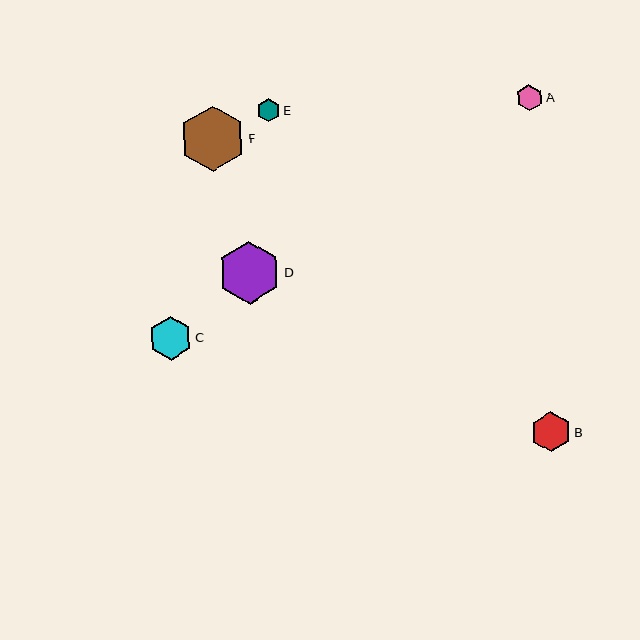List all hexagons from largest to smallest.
From largest to smallest: F, D, C, B, A, E.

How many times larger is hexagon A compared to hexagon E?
Hexagon A is approximately 1.1 times the size of hexagon E.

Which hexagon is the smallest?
Hexagon E is the smallest with a size of approximately 23 pixels.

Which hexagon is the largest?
Hexagon F is the largest with a size of approximately 65 pixels.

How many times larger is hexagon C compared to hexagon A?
Hexagon C is approximately 1.7 times the size of hexagon A.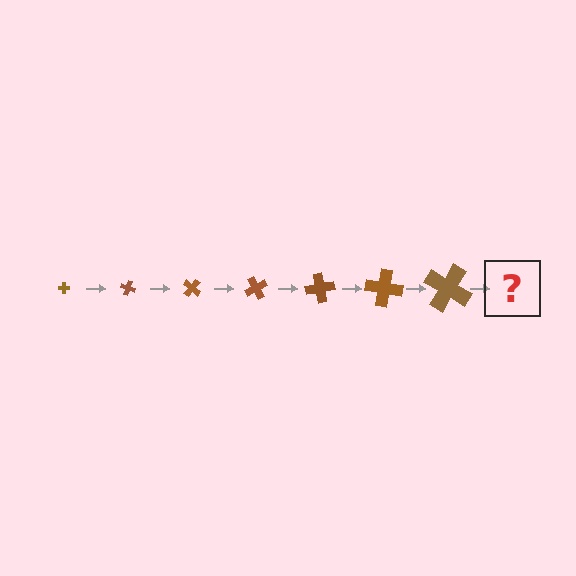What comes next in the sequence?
The next element should be a cross, larger than the previous one and rotated 140 degrees from the start.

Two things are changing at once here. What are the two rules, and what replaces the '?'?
The two rules are that the cross grows larger each step and it rotates 20 degrees each step. The '?' should be a cross, larger than the previous one and rotated 140 degrees from the start.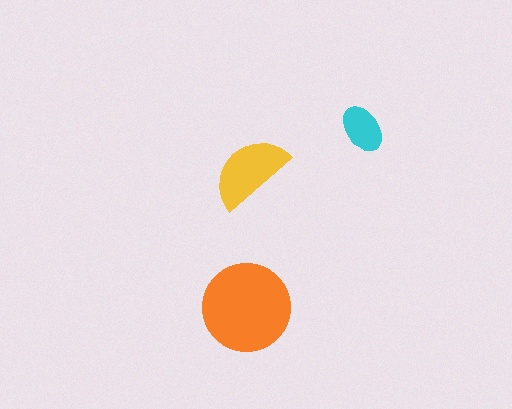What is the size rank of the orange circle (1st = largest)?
1st.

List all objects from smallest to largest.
The cyan ellipse, the yellow semicircle, the orange circle.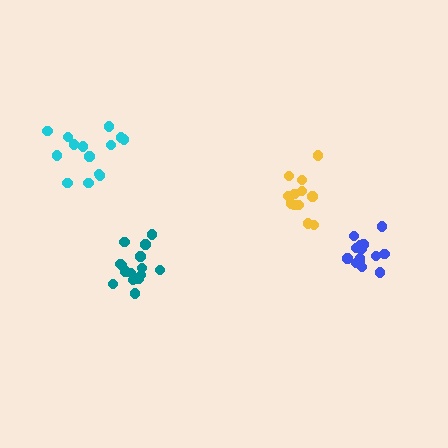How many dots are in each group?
Group 1: 15 dots, Group 2: 14 dots, Group 3: 14 dots, Group 4: 12 dots (55 total).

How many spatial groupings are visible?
There are 4 spatial groupings.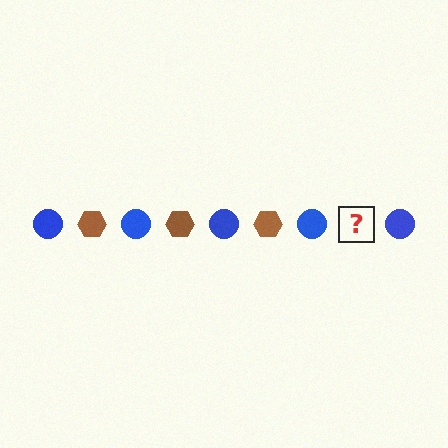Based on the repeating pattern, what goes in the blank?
The blank should be a brown hexagon.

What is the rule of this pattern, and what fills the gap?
The rule is that the pattern alternates between blue circle and brown hexagon. The gap should be filled with a brown hexagon.